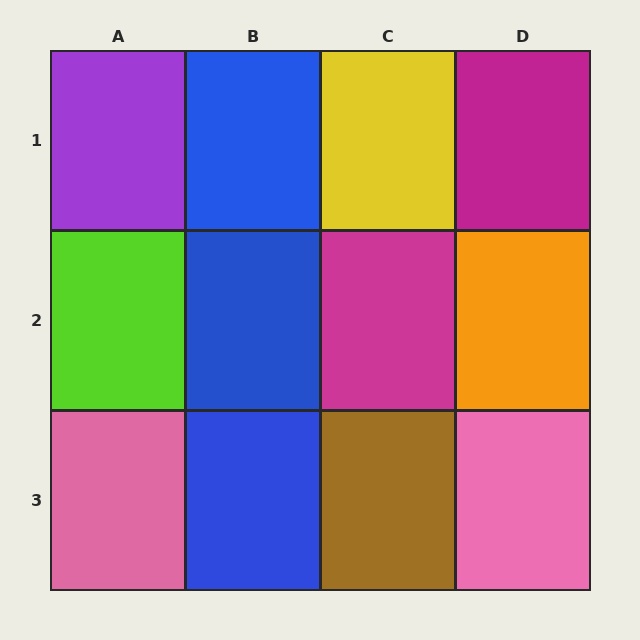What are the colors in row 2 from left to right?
Lime, blue, magenta, orange.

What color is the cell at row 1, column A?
Purple.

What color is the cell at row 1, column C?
Yellow.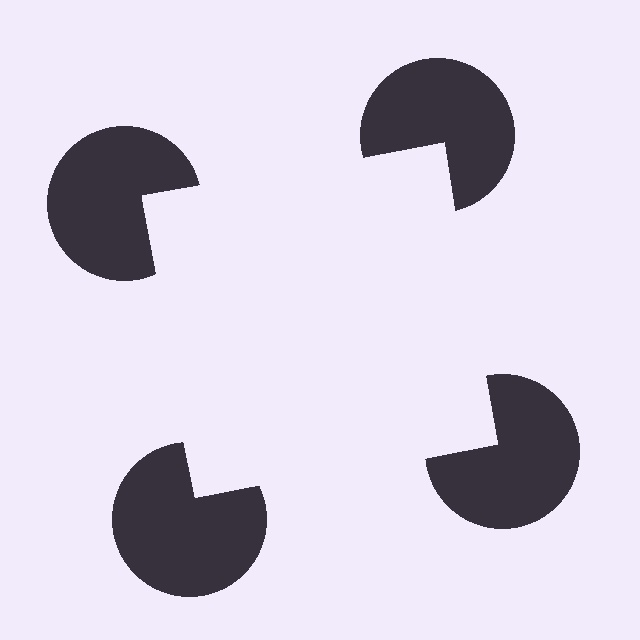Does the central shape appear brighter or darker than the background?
It typically appears slightly brighter than the background, even though no actual brightness change is drawn.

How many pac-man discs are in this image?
There are 4 — one at each vertex of the illusory square.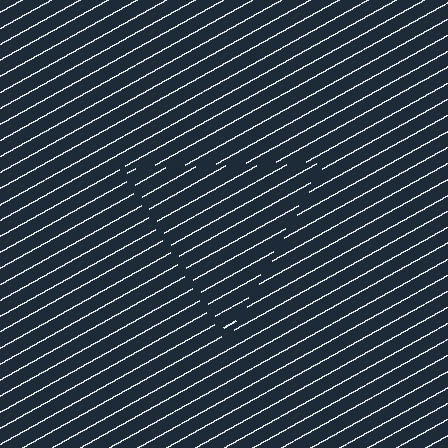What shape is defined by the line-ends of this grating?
An illusory triangle. The interior of the shape contains the same grating, shifted by half a period — the contour is defined by the phase discontinuity where line-ends from the inner and outer gratings abut.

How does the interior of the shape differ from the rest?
The interior of the shape contains the same grating, shifted by half a period — the contour is defined by the phase discontinuity where line-ends from the inner and outer gratings abut.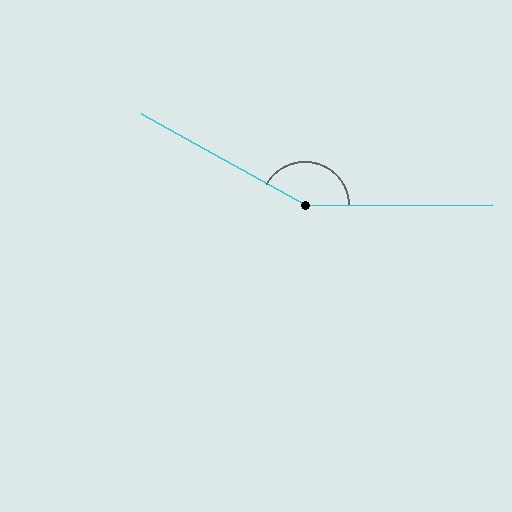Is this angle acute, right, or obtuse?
It is obtuse.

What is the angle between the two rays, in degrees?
Approximately 150 degrees.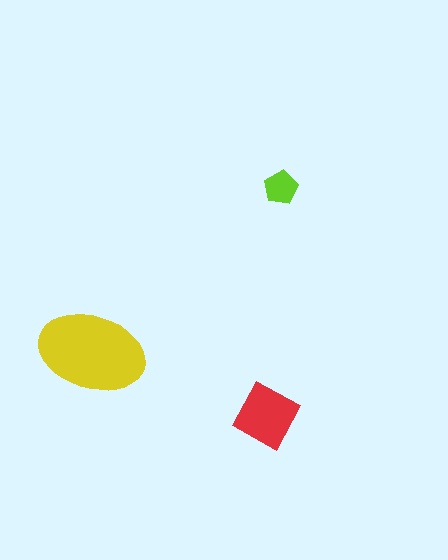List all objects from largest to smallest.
The yellow ellipse, the red diamond, the lime pentagon.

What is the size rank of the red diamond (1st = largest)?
2nd.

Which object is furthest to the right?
The lime pentagon is rightmost.